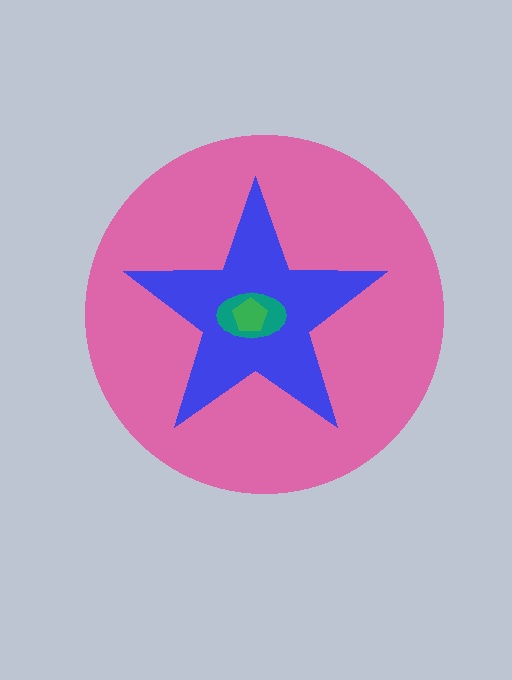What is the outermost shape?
The pink circle.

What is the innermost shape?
The green pentagon.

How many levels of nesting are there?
4.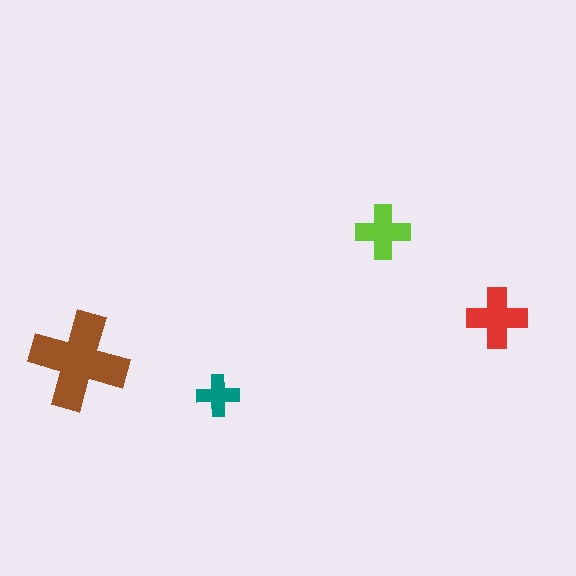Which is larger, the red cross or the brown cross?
The brown one.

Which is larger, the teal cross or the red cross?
The red one.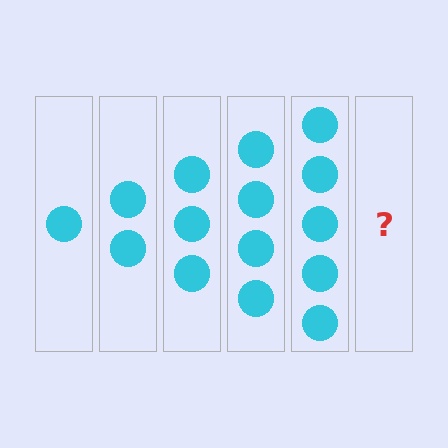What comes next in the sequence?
The next element should be 6 circles.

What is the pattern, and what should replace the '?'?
The pattern is that each step adds one more circle. The '?' should be 6 circles.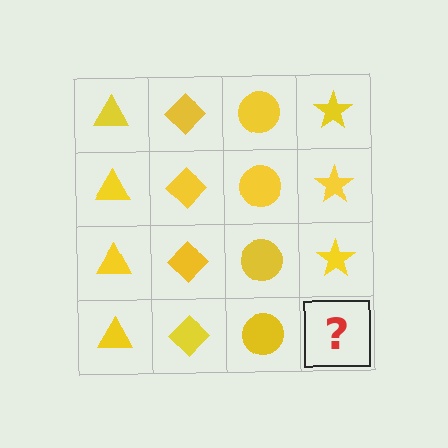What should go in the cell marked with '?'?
The missing cell should contain a yellow star.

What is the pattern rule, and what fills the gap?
The rule is that each column has a consistent shape. The gap should be filled with a yellow star.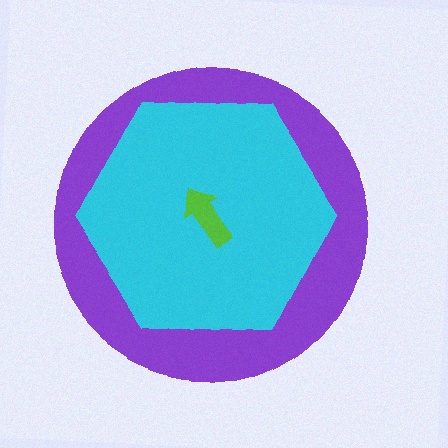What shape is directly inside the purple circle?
The cyan hexagon.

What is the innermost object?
The lime arrow.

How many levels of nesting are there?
3.